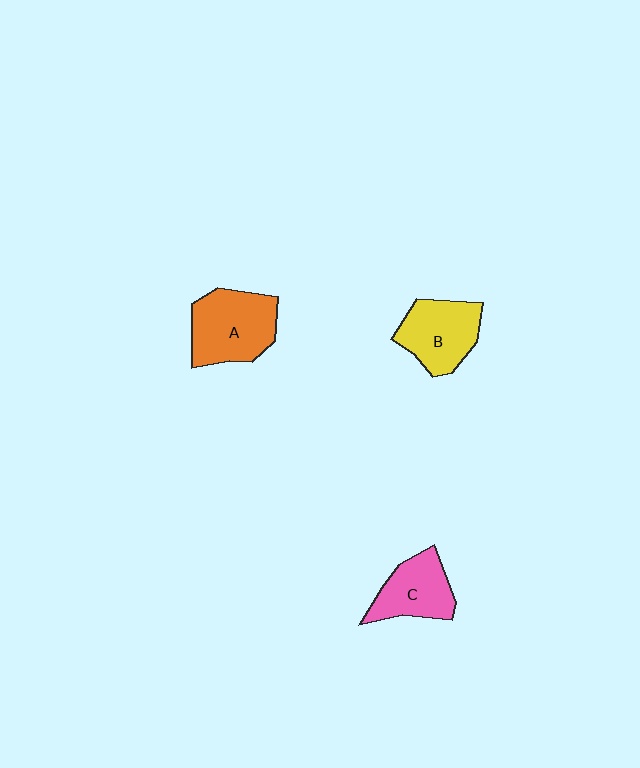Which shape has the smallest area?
Shape C (pink).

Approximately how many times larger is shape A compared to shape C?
Approximately 1.3 times.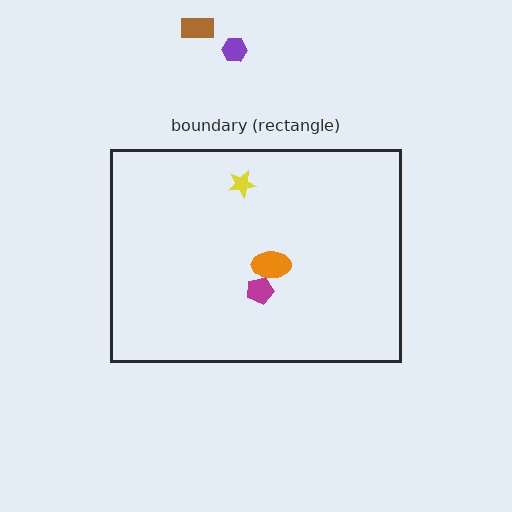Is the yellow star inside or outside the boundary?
Inside.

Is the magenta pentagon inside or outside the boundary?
Inside.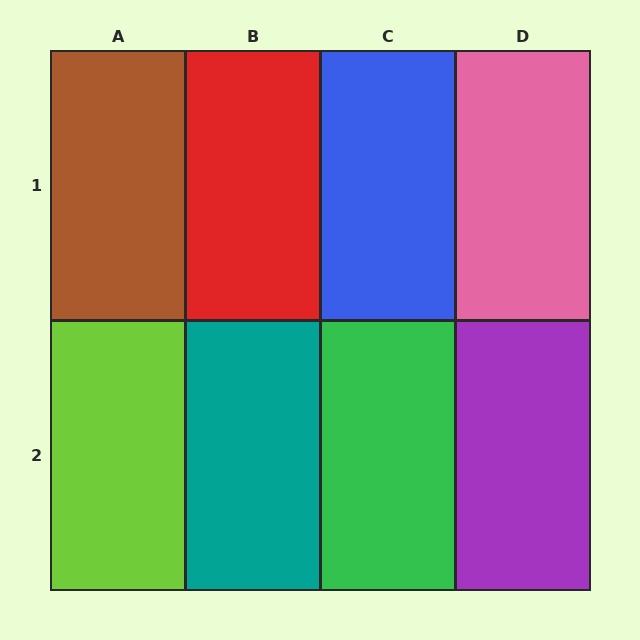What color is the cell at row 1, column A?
Brown.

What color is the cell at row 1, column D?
Pink.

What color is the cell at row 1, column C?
Blue.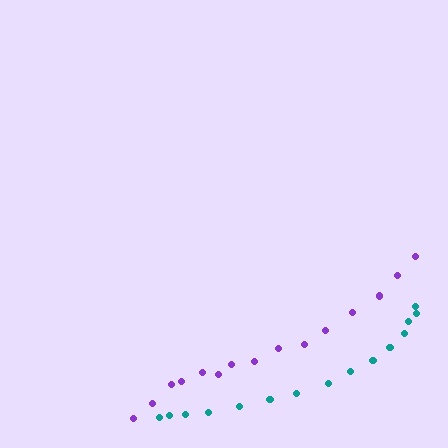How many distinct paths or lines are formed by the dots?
There are 2 distinct paths.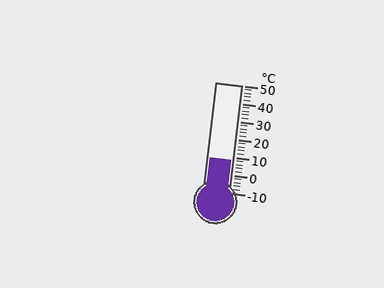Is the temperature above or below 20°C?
The temperature is below 20°C.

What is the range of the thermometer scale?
The thermometer scale ranges from -10°C to 50°C.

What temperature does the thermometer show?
The thermometer shows approximately 8°C.